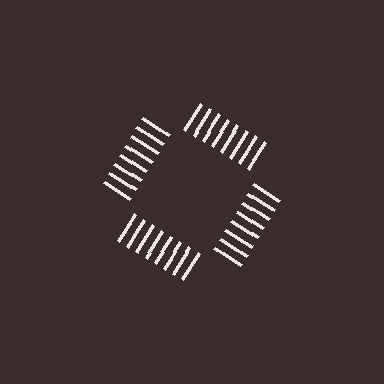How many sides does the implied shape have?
4 sides — the line-ends trace a square.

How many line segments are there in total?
32 — 8 along each of the 4 edges.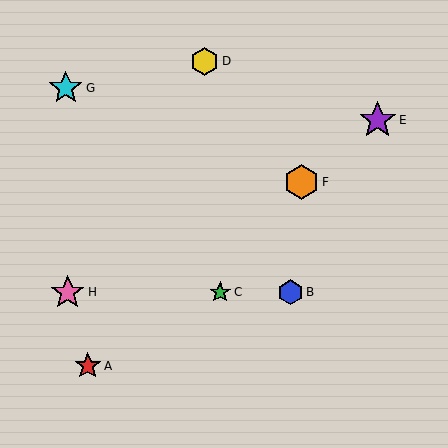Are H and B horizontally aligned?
Yes, both are at y≈292.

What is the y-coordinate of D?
Object D is at y≈61.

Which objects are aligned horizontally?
Objects B, C, H are aligned horizontally.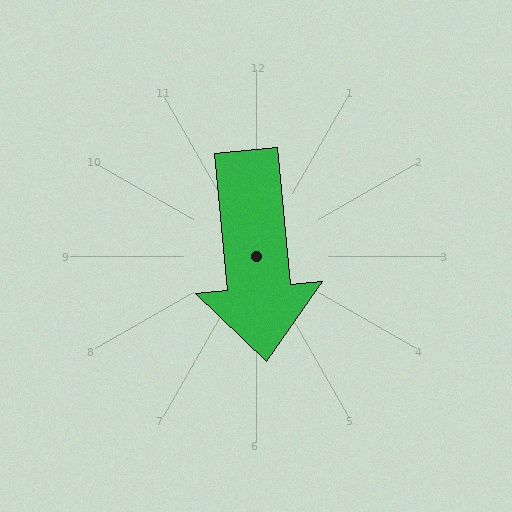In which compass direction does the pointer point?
South.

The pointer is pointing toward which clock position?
Roughly 6 o'clock.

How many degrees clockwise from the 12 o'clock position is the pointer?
Approximately 175 degrees.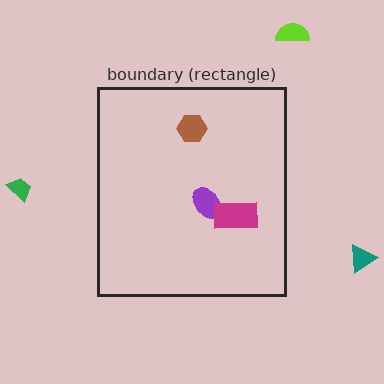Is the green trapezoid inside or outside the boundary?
Outside.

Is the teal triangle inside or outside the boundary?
Outside.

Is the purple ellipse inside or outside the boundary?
Inside.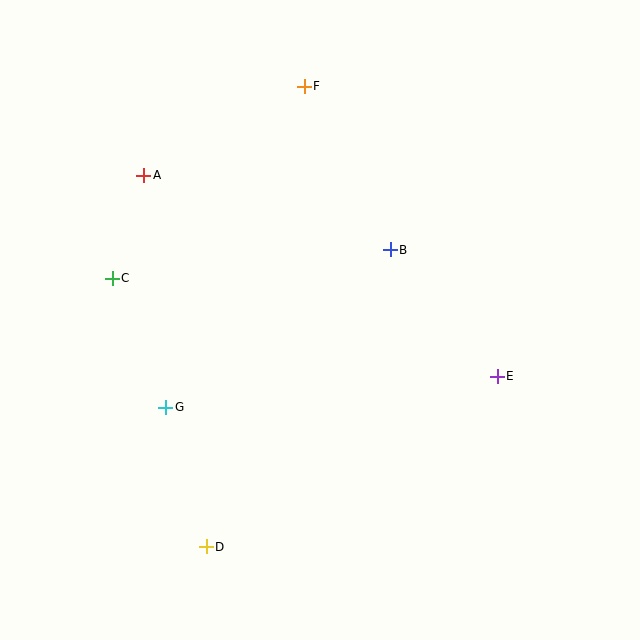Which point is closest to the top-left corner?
Point A is closest to the top-left corner.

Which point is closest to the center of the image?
Point B at (390, 250) is closest to the center.